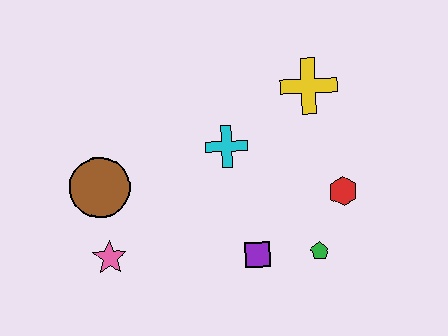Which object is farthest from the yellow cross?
The pink star is farthest from the yellow cross.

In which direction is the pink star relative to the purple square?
The pink star is to the left of the purple square.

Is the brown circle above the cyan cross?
No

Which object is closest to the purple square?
The green pentagon is closest to the purple square.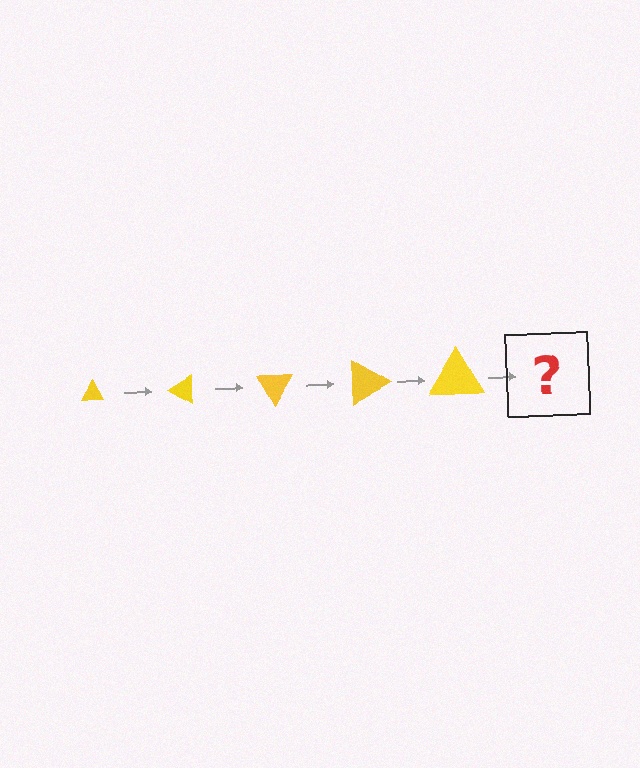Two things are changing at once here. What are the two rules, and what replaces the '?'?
The two rules are that the triangle grows larger each step and it rotates 30 degrees each step. The '?' should be a triangle, larger than the previous one and rotated 150 degrees from the start.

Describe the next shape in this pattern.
It should be a triangle, larger than the previous one and rotated 150 degrees from the start.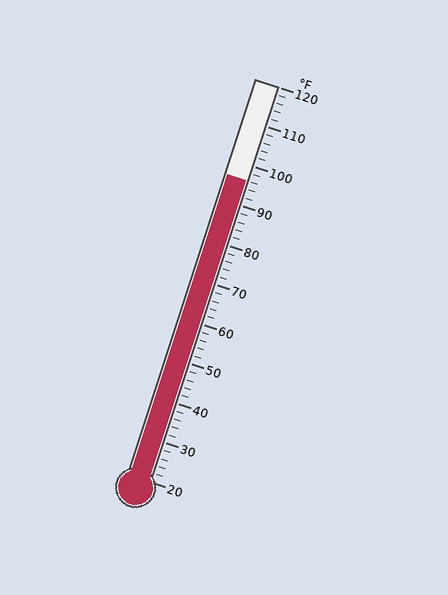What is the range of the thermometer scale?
The thermometer scale ranges from 20°F to 120°F.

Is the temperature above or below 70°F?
The temperature is above 70°F.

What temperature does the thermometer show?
The thermometer shows approximately 96°F.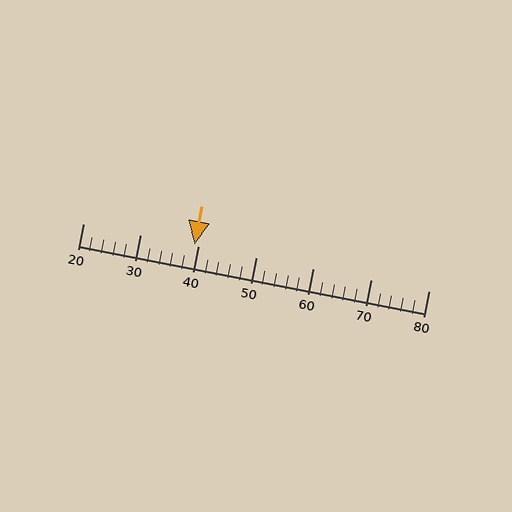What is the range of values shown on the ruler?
The ruler shows values from 20 to 80.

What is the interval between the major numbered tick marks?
The major tick marks are spaced 10 units apart.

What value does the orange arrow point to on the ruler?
The orange arrow points to approximately 39.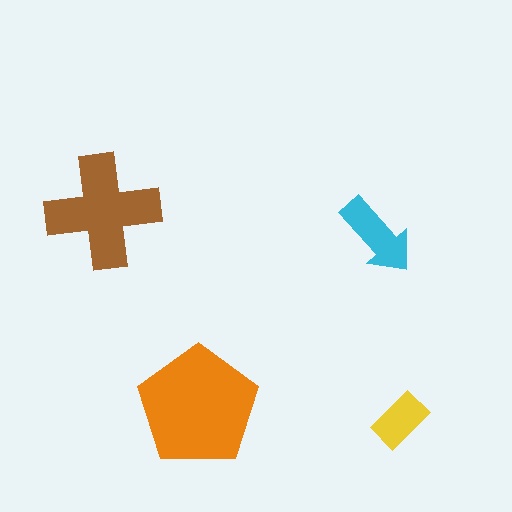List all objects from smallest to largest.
The yellow rectangle, the cyan arrow, the brown cross, the orange pentagon.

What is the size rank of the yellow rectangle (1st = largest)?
4th.